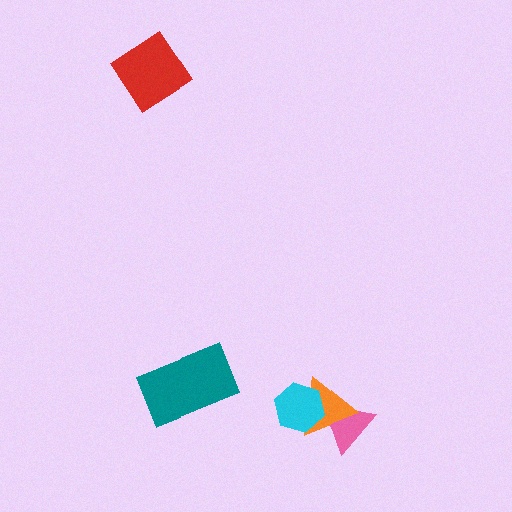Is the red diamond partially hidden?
No, no other shape covers it.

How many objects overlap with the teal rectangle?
0 objects overlap with the teal rectangle.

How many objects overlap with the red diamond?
0 objects overlap with the red diamond.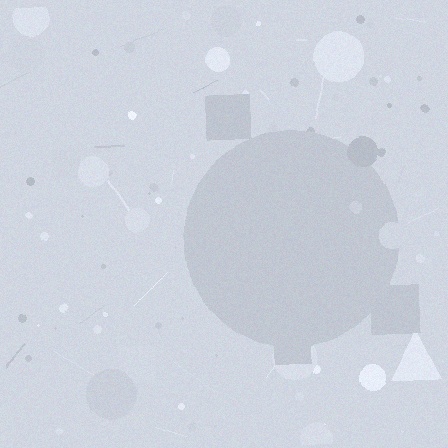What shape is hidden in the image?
A circle is hidden in the image.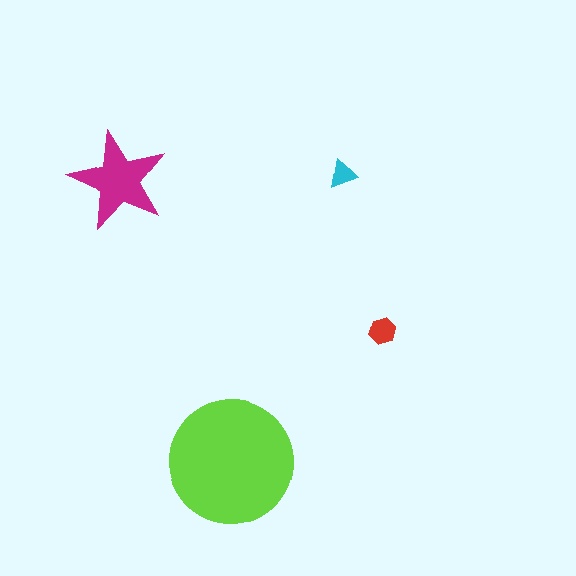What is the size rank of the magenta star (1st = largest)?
2nd.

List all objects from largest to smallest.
The lime circle, the magenta star, the red hexagon, the cyan triangle.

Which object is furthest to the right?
The red hexagon is rightmost.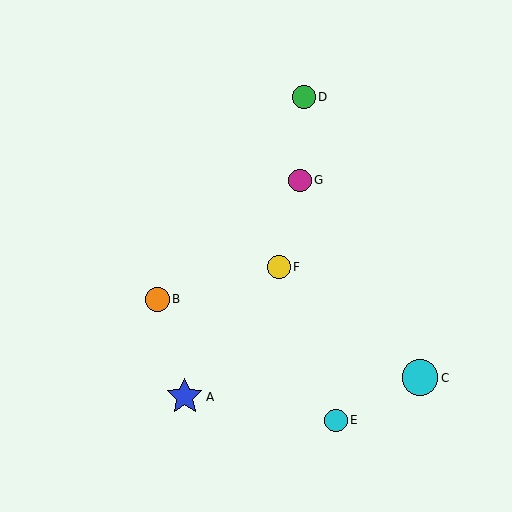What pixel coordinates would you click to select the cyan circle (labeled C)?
Click at (420, 378) to select the cyan circle C.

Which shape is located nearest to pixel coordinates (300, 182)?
The magenta circle (labeled G) at (300, 180) is nearest to that location.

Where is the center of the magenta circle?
The center of the magenta circle is at (300, 180).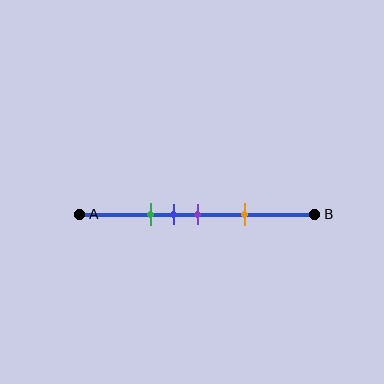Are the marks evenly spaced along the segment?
No, the marks are not evenly spaced.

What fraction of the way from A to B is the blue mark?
The blue mark is approximately 40% (0.4) of the way from A to B.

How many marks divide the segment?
There are 4 marks dividing the segment.